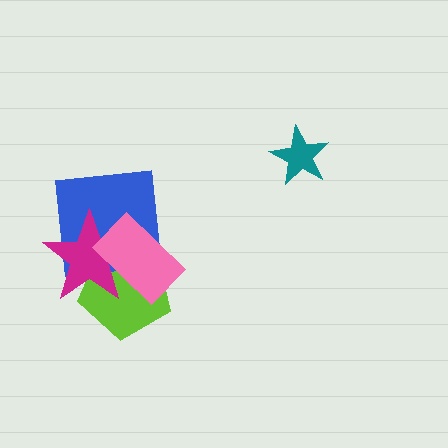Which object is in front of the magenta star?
The pink rectangle is in front of the magenta star.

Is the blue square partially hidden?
Yes, it is partially covered by another shape.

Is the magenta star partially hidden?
Yes, it is partially covered by another shape.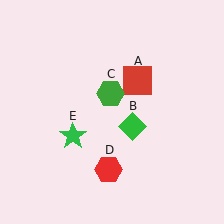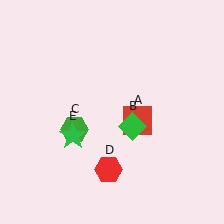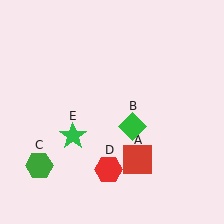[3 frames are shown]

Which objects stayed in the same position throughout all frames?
Green diamond (object B) and red hexagon (object D) and green star (object E) remained stationary.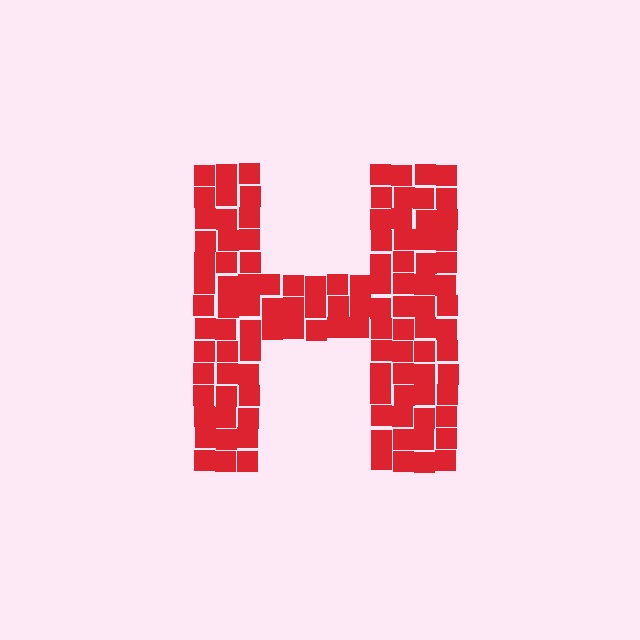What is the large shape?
The large shape is the letter H.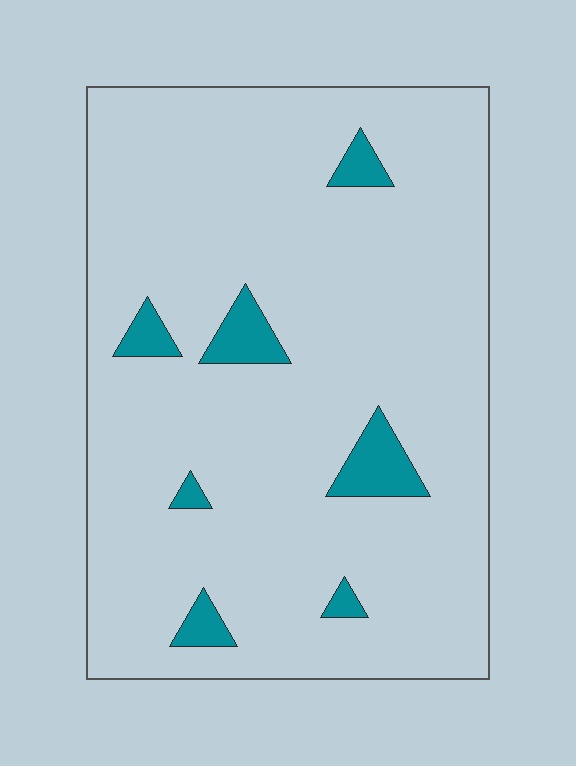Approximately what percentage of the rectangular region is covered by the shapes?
Approximately 5%.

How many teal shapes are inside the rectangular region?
7.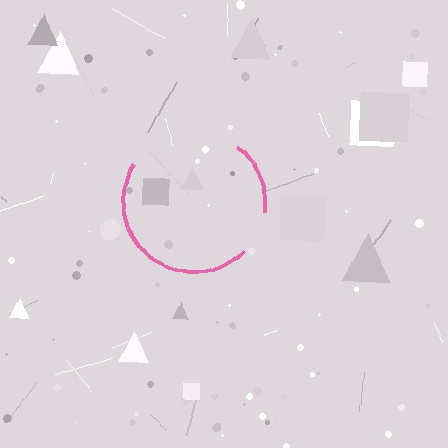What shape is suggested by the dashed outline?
The dashed outline suggests a circle.